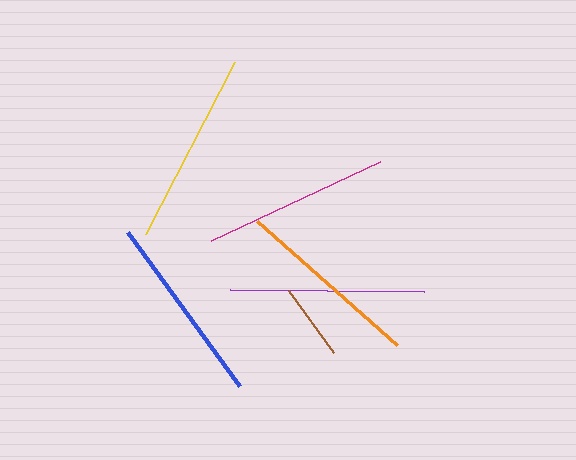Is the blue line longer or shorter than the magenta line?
The blue line is longer than the magenta line.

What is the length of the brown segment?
The brown segment is approximately 76 pixels long.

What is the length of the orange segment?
The orange segment is approximately 186 pixels long.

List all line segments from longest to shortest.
From longest to shortest: purple, yellow, blue, magenta, orange, brown.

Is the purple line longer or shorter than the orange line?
The purple line is longer than the orange line.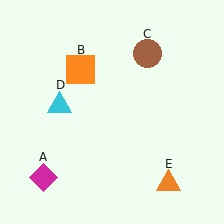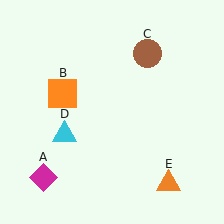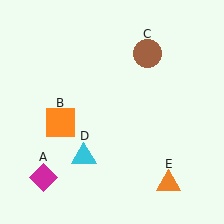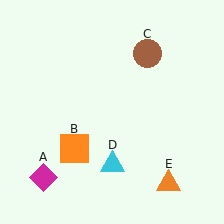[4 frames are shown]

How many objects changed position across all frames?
2 objects changed position: orange square (object B), cyan triangle (object D).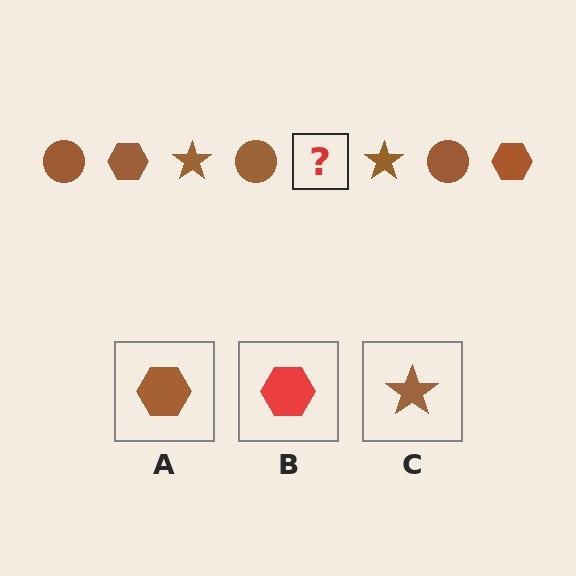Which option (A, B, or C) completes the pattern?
A.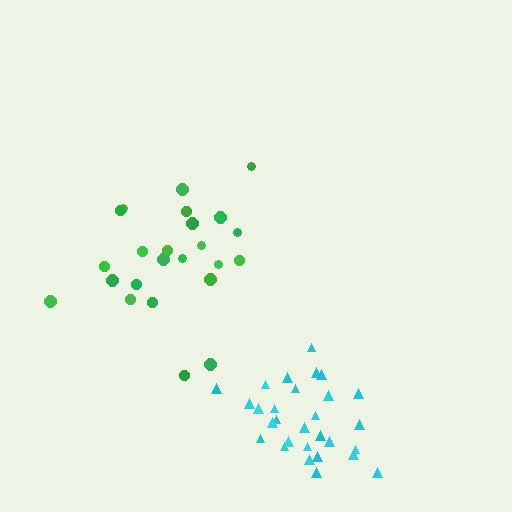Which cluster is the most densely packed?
Cyan.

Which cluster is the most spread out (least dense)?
Green.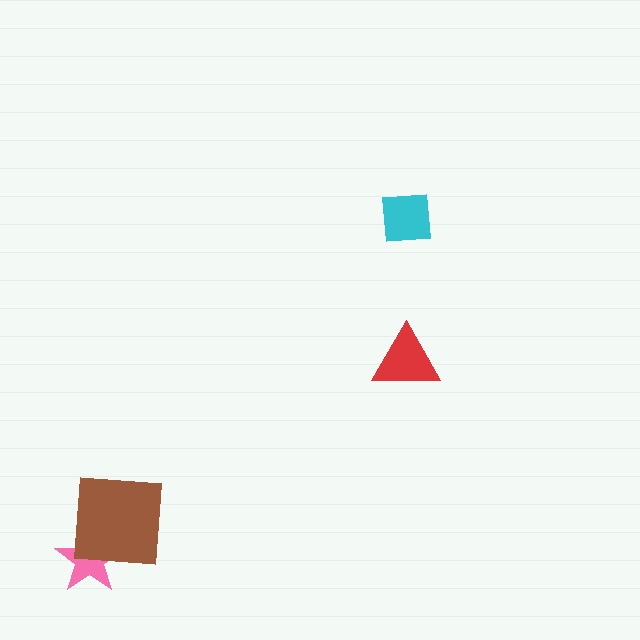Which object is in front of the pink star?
The brown square is in front of the pink star.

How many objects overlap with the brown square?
1 object overlaps with the brown square.